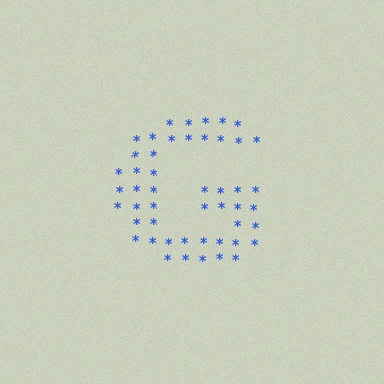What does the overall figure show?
The overall figure shows the letter G.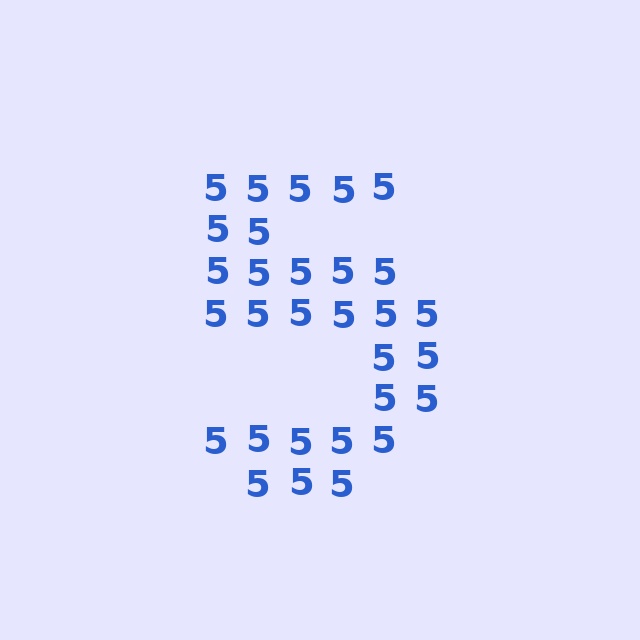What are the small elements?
The small elements are digit 5's.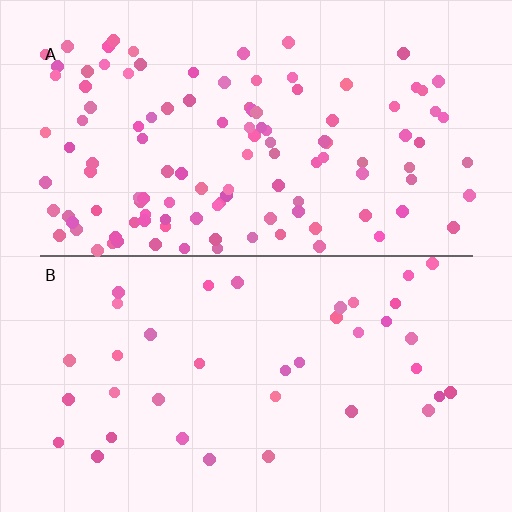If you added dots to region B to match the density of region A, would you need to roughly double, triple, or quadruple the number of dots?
Approximately triple.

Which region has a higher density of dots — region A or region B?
A (the top).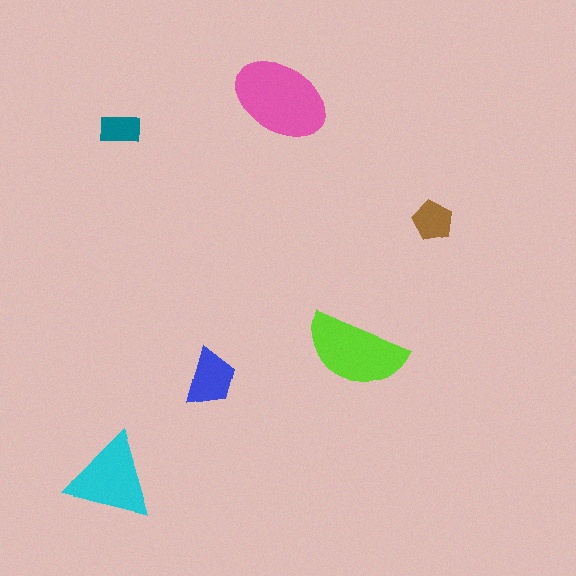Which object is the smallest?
The teal rectangle.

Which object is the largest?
The pink ellipse.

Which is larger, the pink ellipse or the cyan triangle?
The pink ellipse.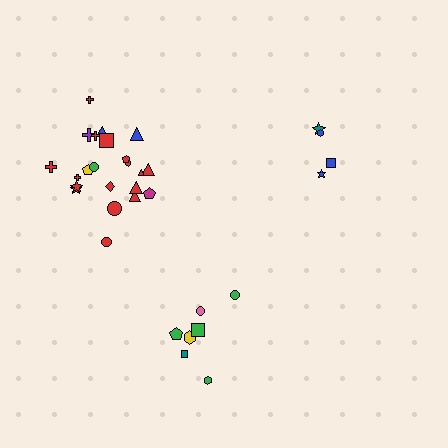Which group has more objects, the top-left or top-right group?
The top-left group.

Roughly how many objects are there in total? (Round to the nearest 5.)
Roughly 35 objects in total.